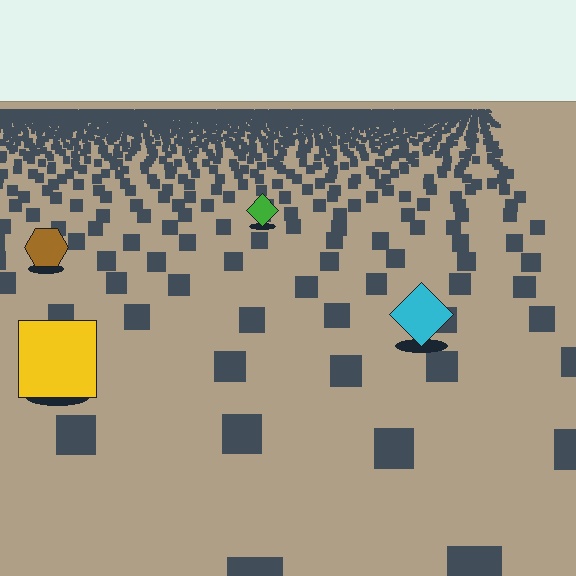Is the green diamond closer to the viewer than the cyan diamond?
No. The cyan diamond is closer — you can tell from the texture gradient: the ground texture is coarser near it.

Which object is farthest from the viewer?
The green diamond is farthest from the viewer. It appears smaller and the ground texture around it is denser.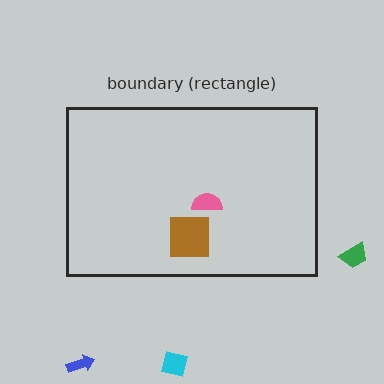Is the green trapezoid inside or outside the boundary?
Outside.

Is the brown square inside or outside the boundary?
Inside.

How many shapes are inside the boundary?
2 inside, 3 outside.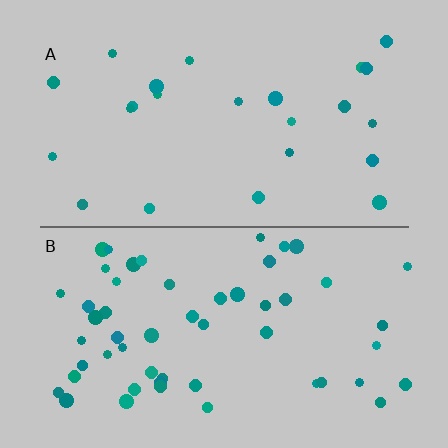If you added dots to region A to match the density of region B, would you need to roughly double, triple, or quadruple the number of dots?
Approximately double.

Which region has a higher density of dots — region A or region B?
B (the bottom).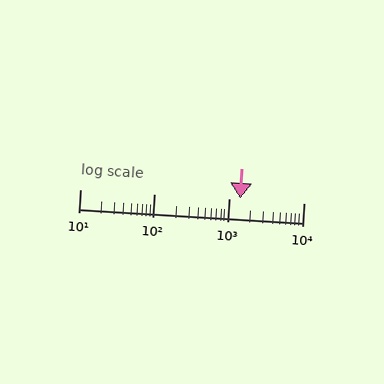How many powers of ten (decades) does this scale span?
The scale spans 3 decades, from 10 to 10000.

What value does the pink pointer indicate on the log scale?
The pointer indicates approximately 1400.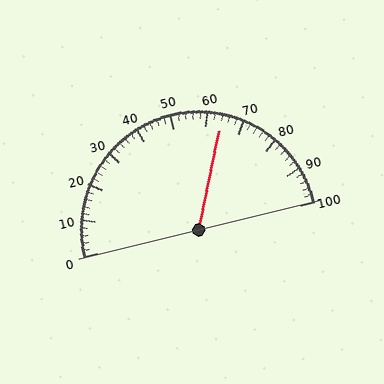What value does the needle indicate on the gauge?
The needle indicates approximately 64.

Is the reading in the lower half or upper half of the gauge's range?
The reading is in the upper half of the range (0 to 100).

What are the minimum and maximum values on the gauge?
The gauge ranges from 0 to 100.